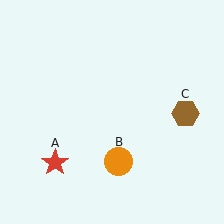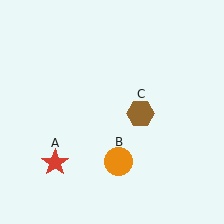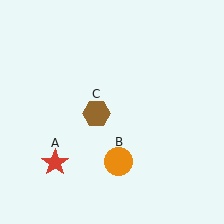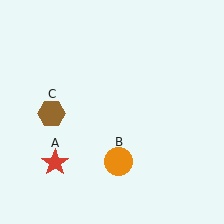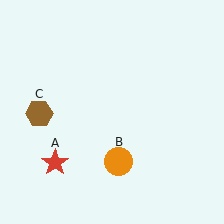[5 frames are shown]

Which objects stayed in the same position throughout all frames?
Red star (object A) and orange circle (object B) remained stationary.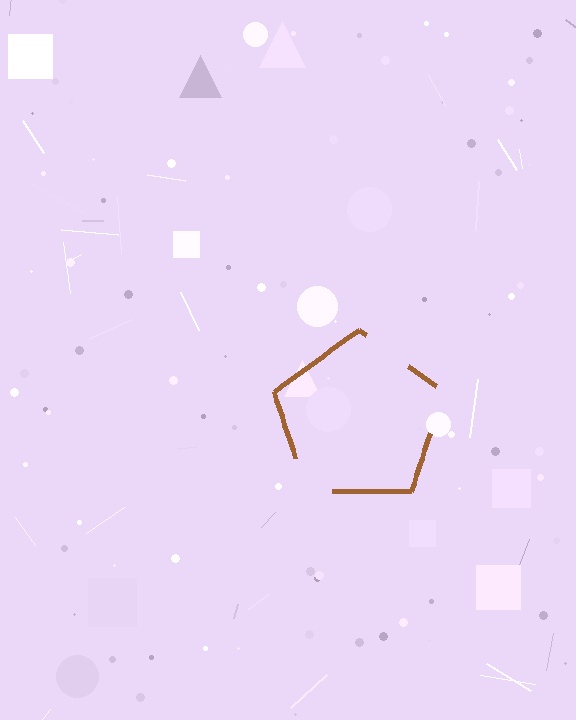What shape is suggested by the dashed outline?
The dashed outline suggests a pentagon.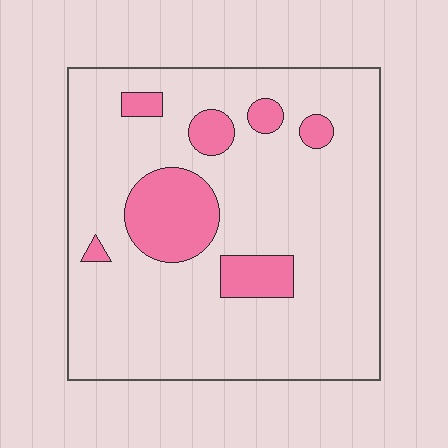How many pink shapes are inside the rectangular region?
7.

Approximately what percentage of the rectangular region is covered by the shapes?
Approximately 15%.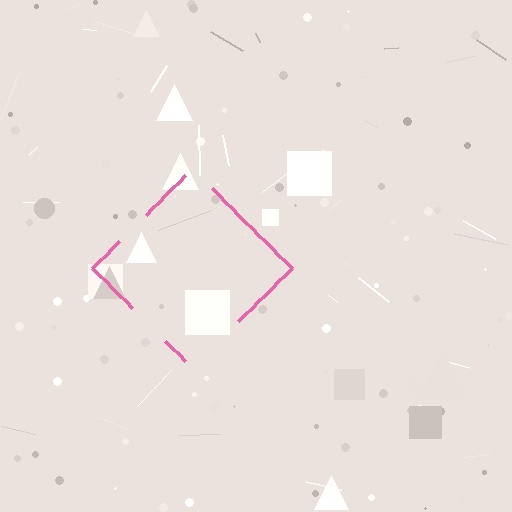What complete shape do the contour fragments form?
The contour fragments form a diamond.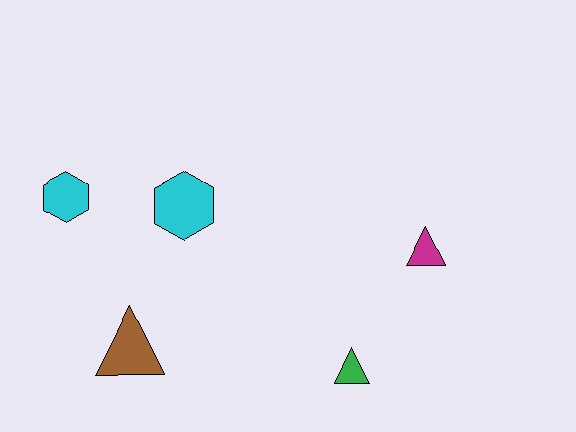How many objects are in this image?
There are 5 objects.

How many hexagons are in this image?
There are 2 hexagons.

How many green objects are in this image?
There is 1 green object.